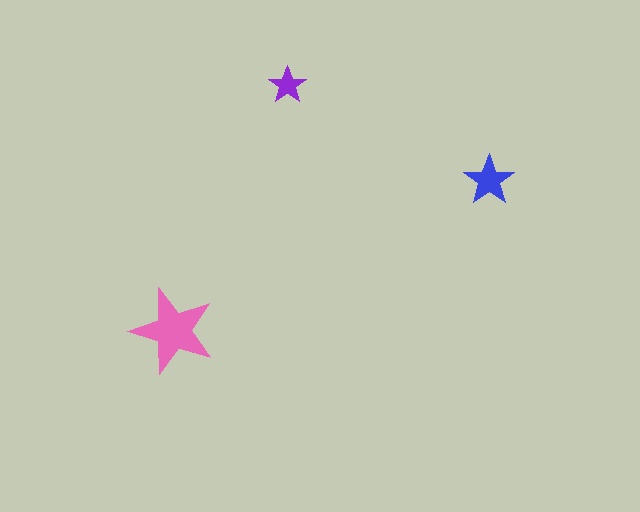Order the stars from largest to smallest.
the pink one, the blue one, the purple one.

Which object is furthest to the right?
The blue star is rightmost.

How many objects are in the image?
There are 3 objects in the image.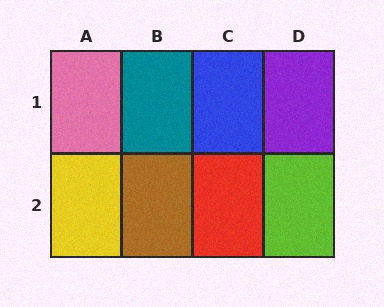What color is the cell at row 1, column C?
Blue.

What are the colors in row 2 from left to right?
Yellow, brown, red, lime.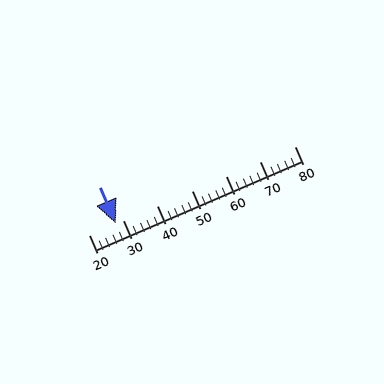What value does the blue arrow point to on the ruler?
The blue arrow points to approximately 28.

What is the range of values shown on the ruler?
The ruler shows values from 20 to 80.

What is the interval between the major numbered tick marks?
The major tick marks are spaced 10 units apart.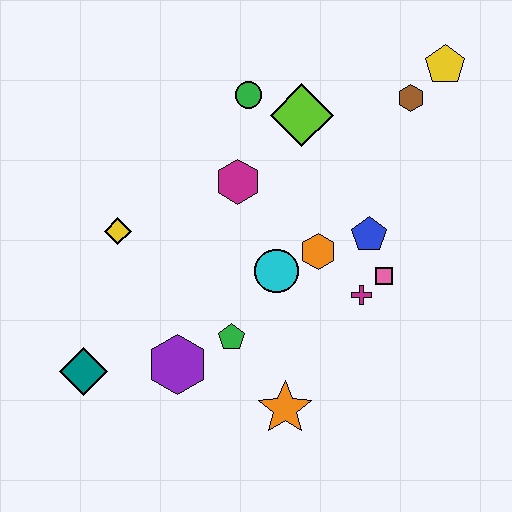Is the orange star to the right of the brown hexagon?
No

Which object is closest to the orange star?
The green pentagon is closest to the orange star.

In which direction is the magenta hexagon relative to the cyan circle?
The magenta hexagon is above the cyan circle.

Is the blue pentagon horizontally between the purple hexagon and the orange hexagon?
No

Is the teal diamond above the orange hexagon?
No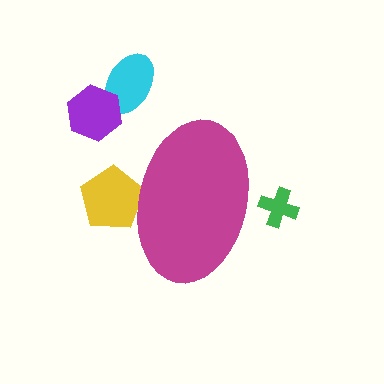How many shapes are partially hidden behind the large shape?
2 shapes are partially hidden.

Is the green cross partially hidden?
Yes, the green cross is partially hidden behind the magenta ellipse.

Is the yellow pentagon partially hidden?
Yes, the yellow pentagon is partially hidden behind the magenta ellipse.